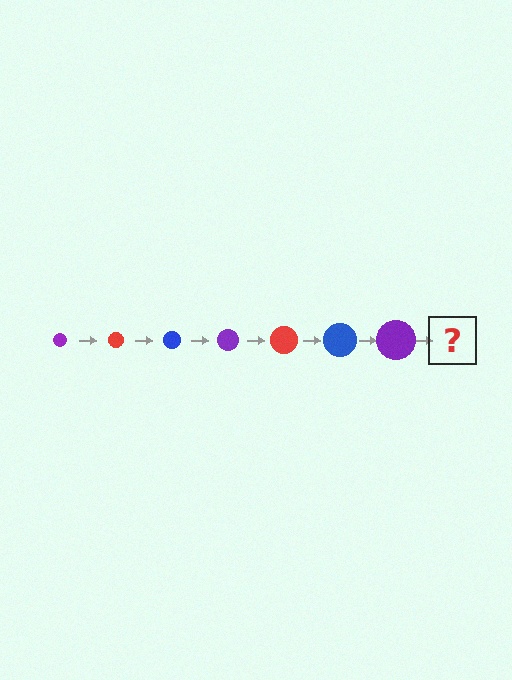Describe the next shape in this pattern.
It should be a red circle, larger than the previous one.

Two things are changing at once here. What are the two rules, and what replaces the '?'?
The two rules are that the circle grows larger each step and the color cycles through purple, red, and blue. The '?' should be a red circle, larger than the previous one.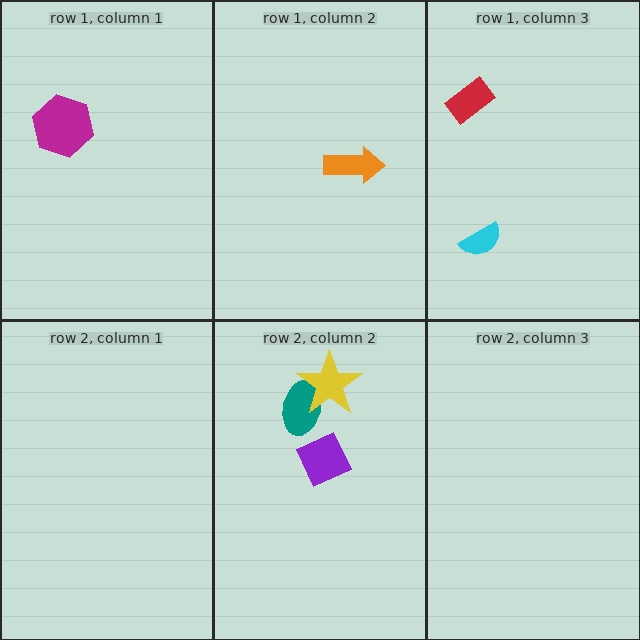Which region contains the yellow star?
The row 2, column 2 region.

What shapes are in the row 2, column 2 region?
The teal ellipse, the purple diamond, the yellow star.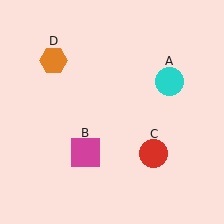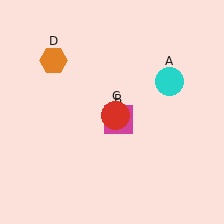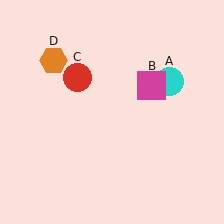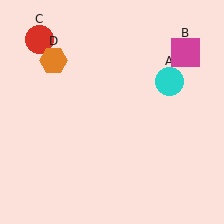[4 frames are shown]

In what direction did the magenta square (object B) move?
The magenta square (object B) moved up and to the right.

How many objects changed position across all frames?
2 objects changed position: magenta square (object B), red circle (object C).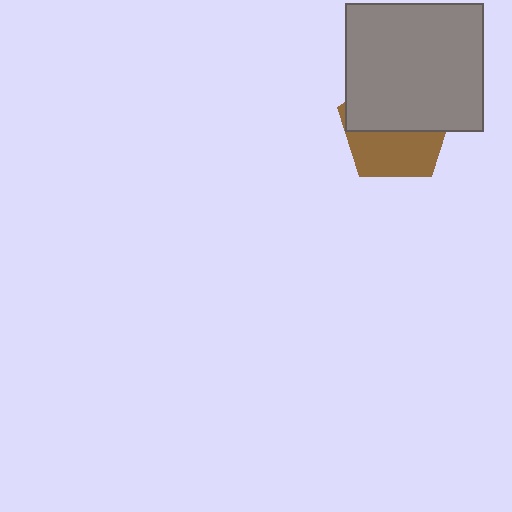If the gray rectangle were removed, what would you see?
You would see the complete brown pentagon.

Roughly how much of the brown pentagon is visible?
About half of it is visible (roughly 45%).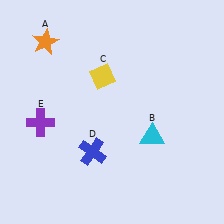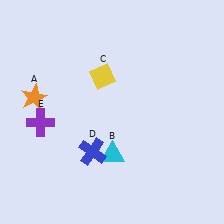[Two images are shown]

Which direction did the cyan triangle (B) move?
The cyan triangle (B) moved left.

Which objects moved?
The objects that moved are: the orange star (A), the cyan triangle (B).